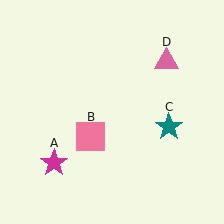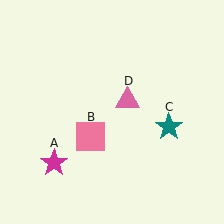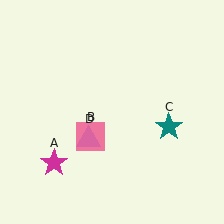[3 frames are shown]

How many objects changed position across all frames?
1 object changed position: pink triangle (object D).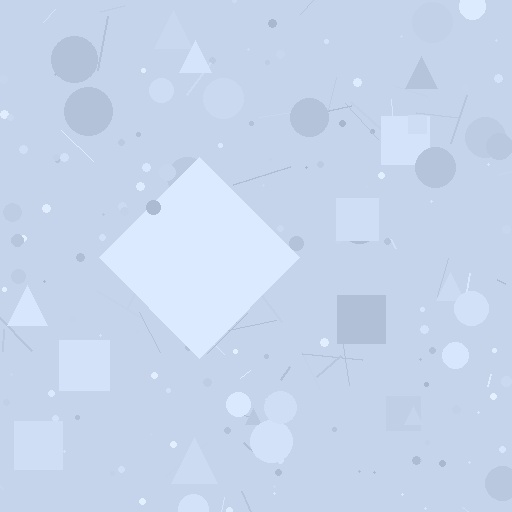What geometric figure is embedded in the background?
A diamond is embedded in the background.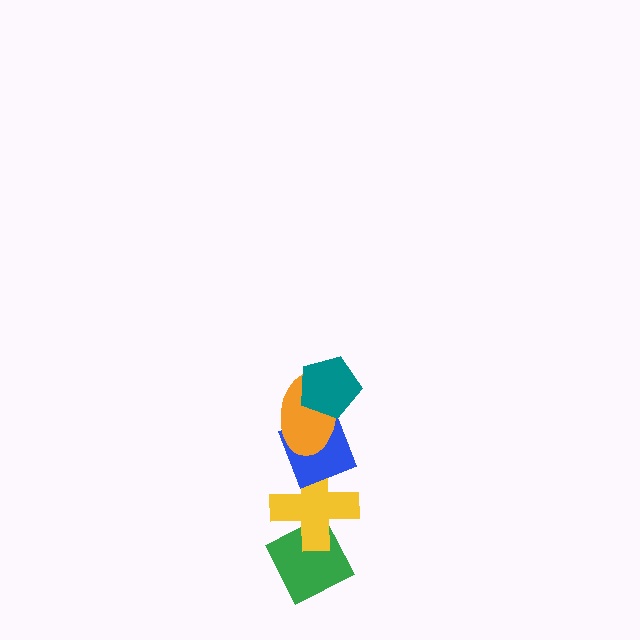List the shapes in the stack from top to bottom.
From top to bottom: the teal pentagon, the orange ellipse, the blue diamond, the yellow cross, the green diamond.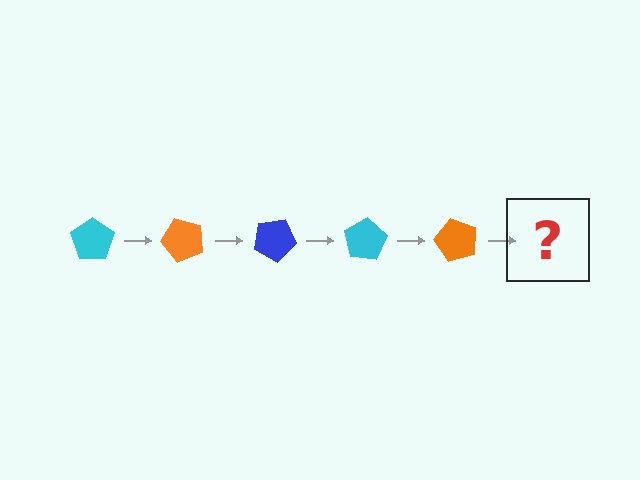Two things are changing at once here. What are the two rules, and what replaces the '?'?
The two rules are that it rotates 50 degrees each step and the color cycles through cyan, orange, and blue. The '?' should be a blue pentagon, rotated 250 degrees from the start.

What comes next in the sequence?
The next element should be a blue pentagon, rotated 250 degrees from the start.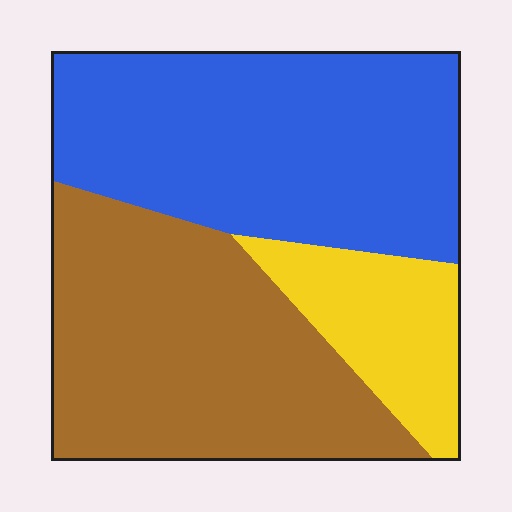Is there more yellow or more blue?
Blue.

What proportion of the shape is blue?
Blue takes up about two fifths (2/5) of the shape.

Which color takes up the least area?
Yellow, at roughly 15%.